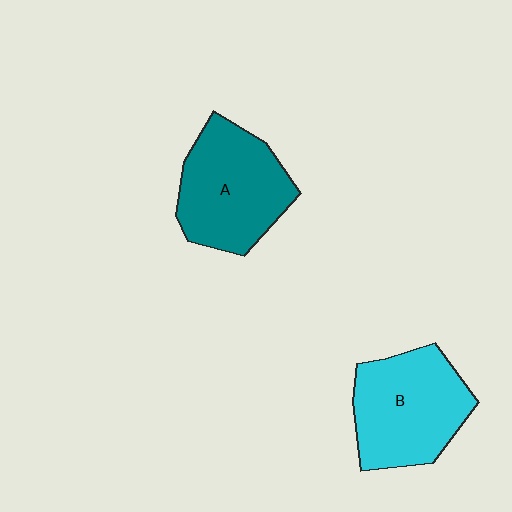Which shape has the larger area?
Shape B (cyan).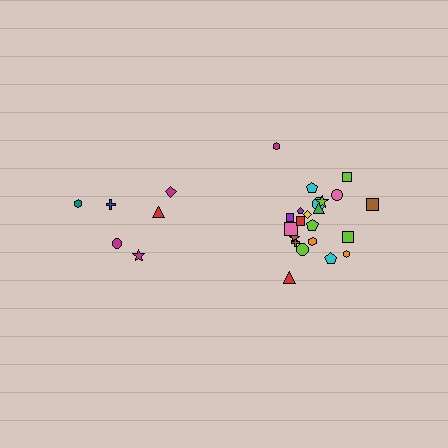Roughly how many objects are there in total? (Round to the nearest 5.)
Roughly 30 objects in total.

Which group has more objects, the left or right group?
The right group.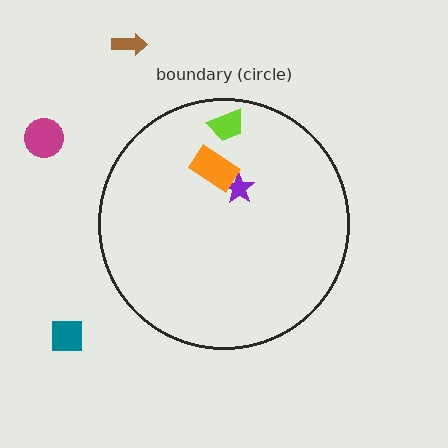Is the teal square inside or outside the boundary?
Outside.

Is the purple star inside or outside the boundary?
Inside.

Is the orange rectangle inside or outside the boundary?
Inside.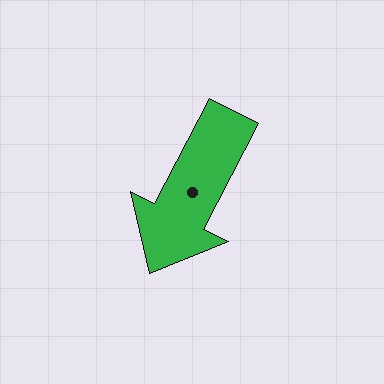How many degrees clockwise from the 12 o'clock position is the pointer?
Approximately 207 degrees.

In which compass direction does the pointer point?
Southwest.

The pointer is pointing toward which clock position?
Roughly 7 o'clock.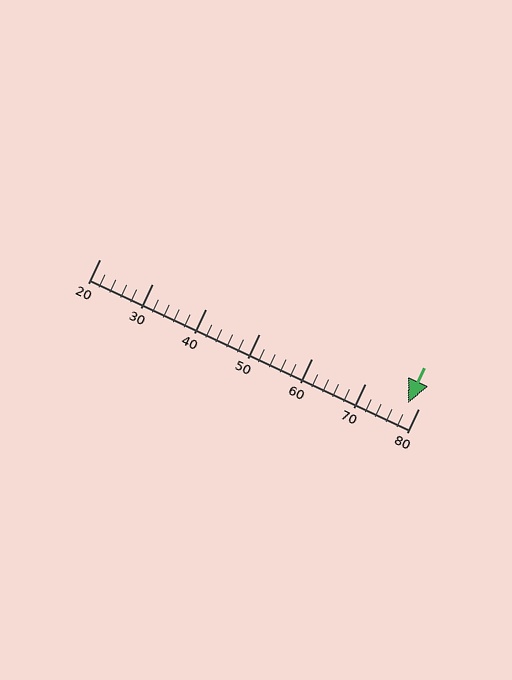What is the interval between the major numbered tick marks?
The major tick marks are spaced 10 units apart.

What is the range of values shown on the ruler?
The ruler shows values from 20 to 80.